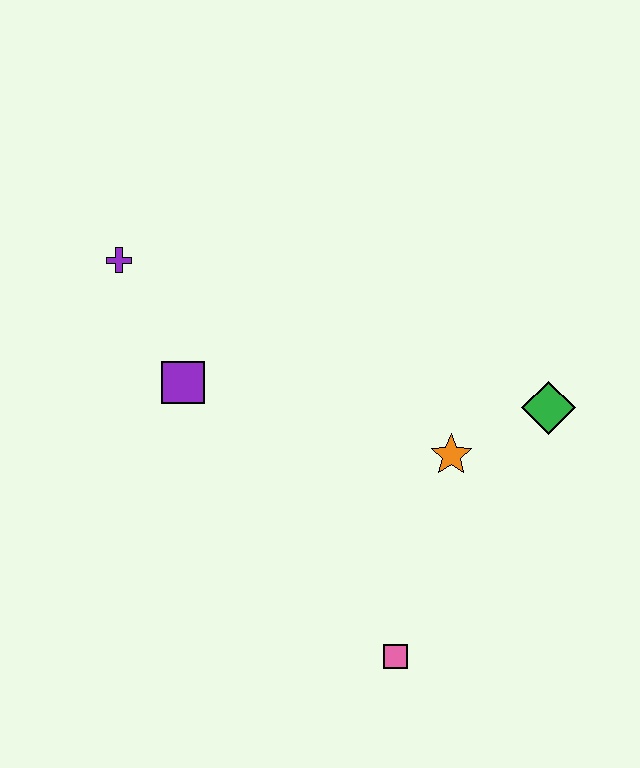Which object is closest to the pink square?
The orange star is closest to the pink square.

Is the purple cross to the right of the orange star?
No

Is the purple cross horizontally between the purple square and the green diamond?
No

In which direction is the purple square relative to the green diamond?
The purple square is to the left of the green diamond.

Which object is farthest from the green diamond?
The purple cross is farthest from the green diamond.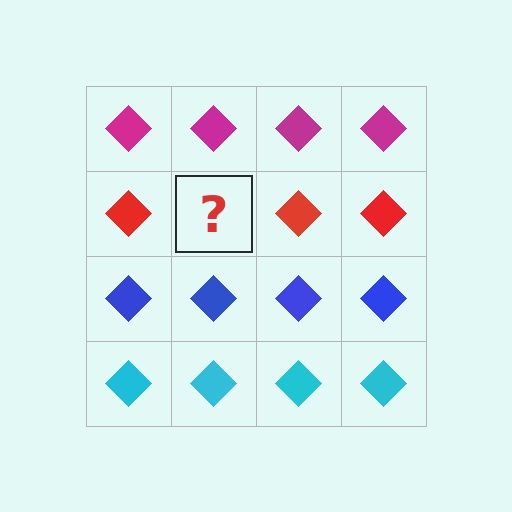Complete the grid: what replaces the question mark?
The question mark should be replaced with a red diamond.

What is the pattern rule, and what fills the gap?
The rule is that each row has a consistent color. The gap should be filled with a red diamond.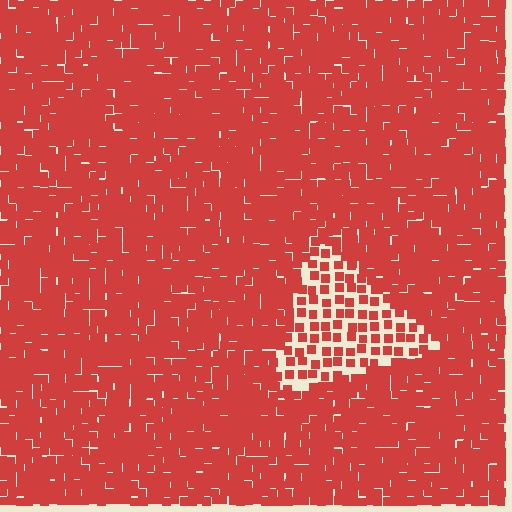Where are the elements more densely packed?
The elements are more densely packed outside the triangle boundary.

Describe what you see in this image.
The image contains small red elements arranged at two different densities. A triangle-shaped region is visible where the elements are less densely packed than the surrounding area.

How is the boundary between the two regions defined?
The boundary is defined by a change in element density (approximately 2.3x ratio). All elements are the same color, size, and shape.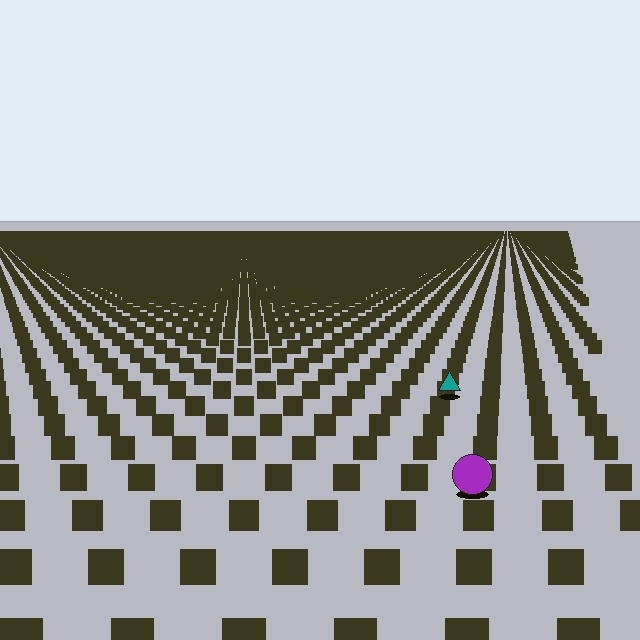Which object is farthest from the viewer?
The teal triangle is farthest from the viewer. It appears smaller and the ground texture around it is denser.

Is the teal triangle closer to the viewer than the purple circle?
No. The purple circle is closer — you can tell from the texture gradient: the ground texture is coarser near it.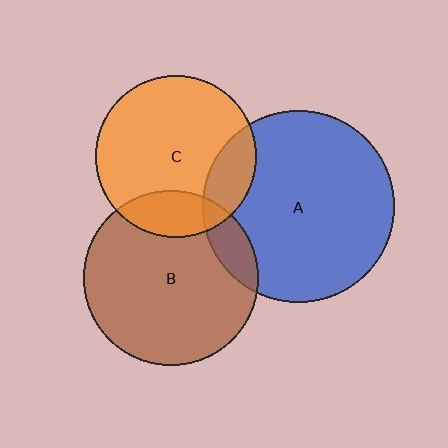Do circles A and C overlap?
Yes.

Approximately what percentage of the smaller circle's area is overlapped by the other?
Approximately 15%.